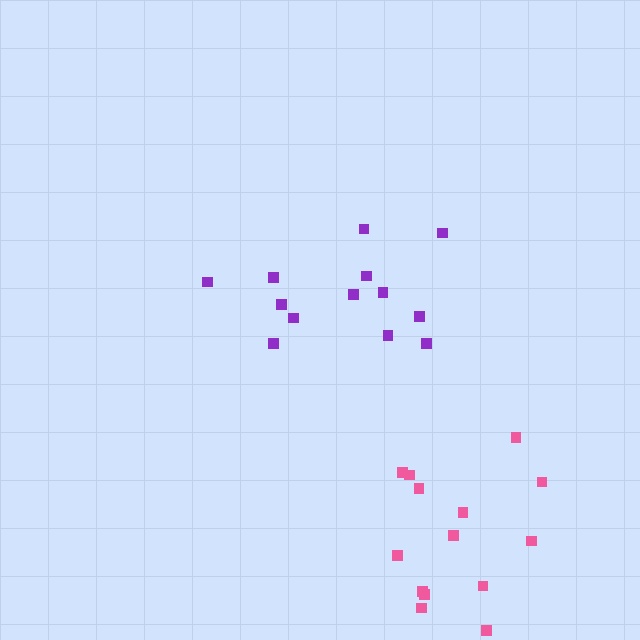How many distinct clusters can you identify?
There are 2 distinct clusters.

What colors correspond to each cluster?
The clusters are colored: purple, pink.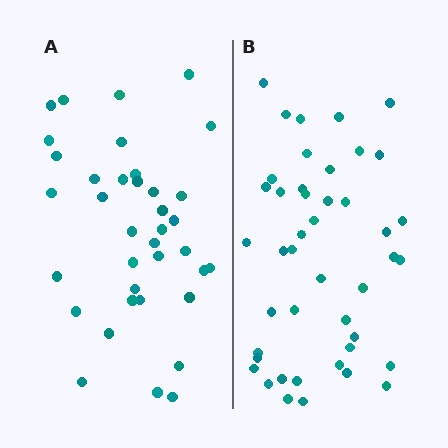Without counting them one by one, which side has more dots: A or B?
Region B (the right region) has more dots.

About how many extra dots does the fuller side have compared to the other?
Region B has roughly 8 or so more dots than region A.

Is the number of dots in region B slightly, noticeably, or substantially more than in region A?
Region B has only slightly more — the two regions are fairly close. The ratio is roughly 1.2 to 1.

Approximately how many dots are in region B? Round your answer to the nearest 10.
About 40 dots. (The exact count is 44, which rounds to 40.)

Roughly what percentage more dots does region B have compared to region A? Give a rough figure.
About 20% more.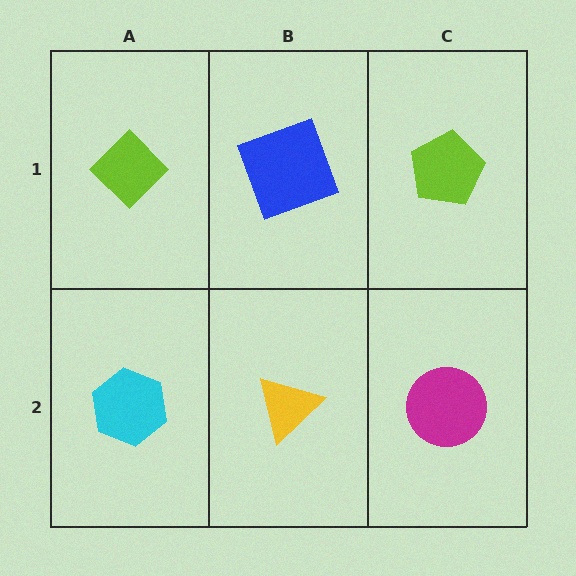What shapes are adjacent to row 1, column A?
A cyan hexagon (row 2, column A), a blue square (row 1, column B).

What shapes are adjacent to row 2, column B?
A blue square (row 1, column B), a cyan hexagon (row 2, column A), a magenta circle (row 2, column C).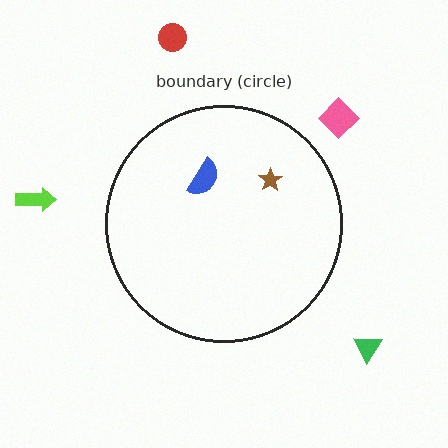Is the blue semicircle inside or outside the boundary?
Inside.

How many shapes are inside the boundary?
2 inside, 4 outside.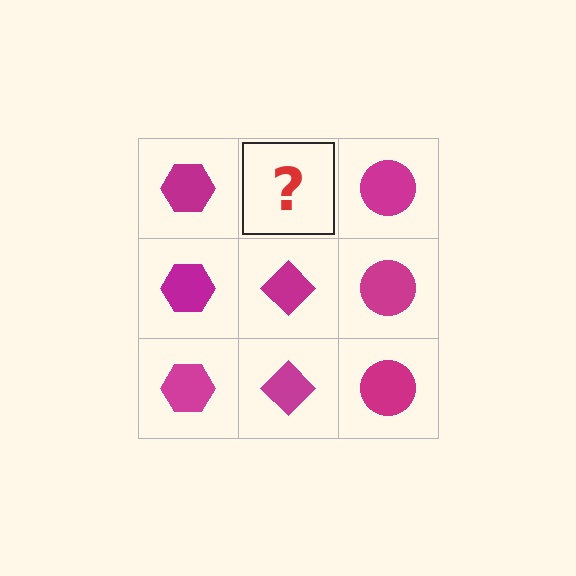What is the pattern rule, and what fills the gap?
The rule is that each column has a consistent shape. The gap should be filled with a magenta diamond.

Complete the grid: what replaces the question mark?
The question mark should be replaced with a magenta diamond.